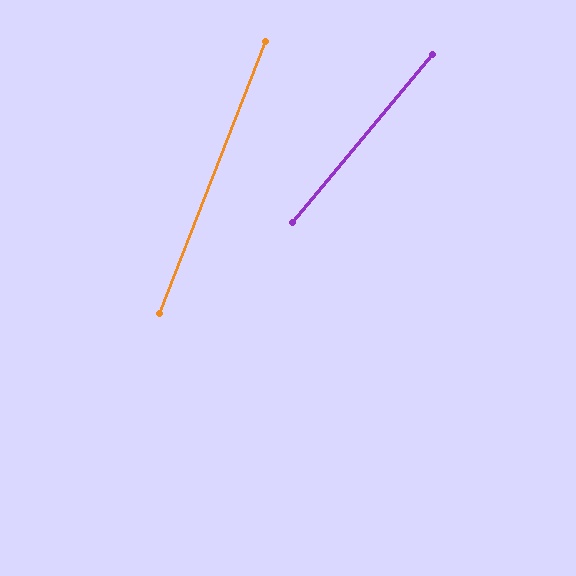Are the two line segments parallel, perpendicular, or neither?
Neither parallel nor perpendicular — they differ by about 19°.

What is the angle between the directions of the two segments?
Approximately 19 degrees.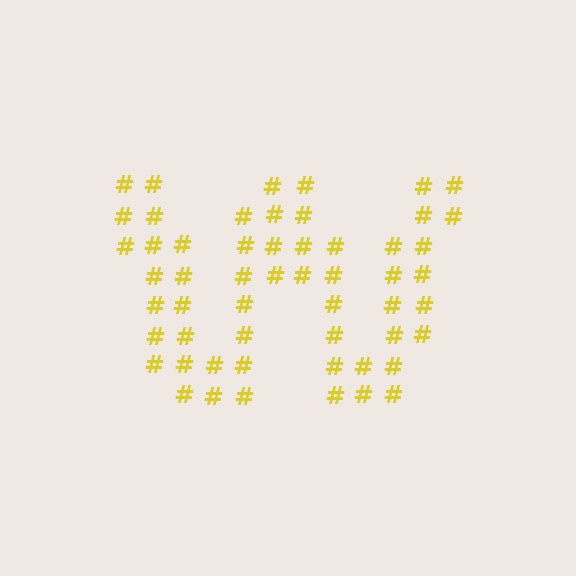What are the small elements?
The small elements are hash symbols.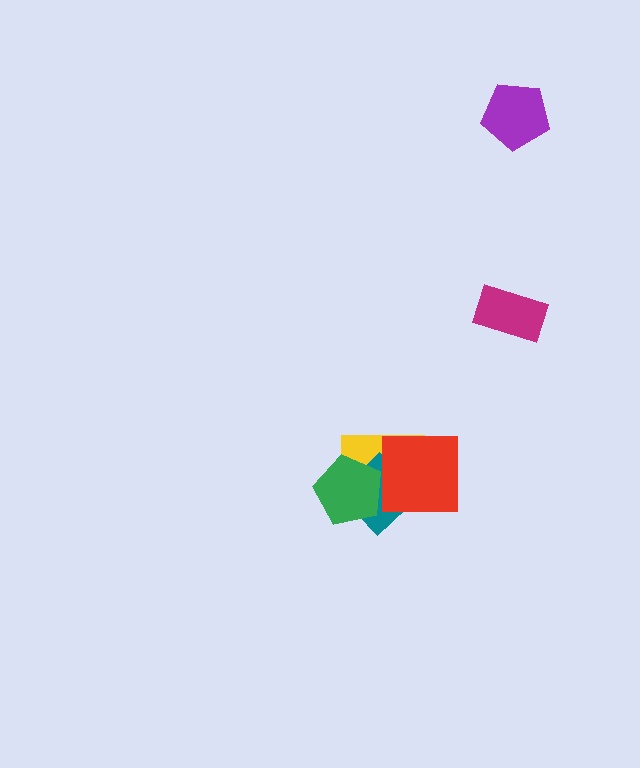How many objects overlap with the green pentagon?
2 objects overlap with the green pentagon.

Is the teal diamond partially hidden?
Yes, it is partially covered by another shape.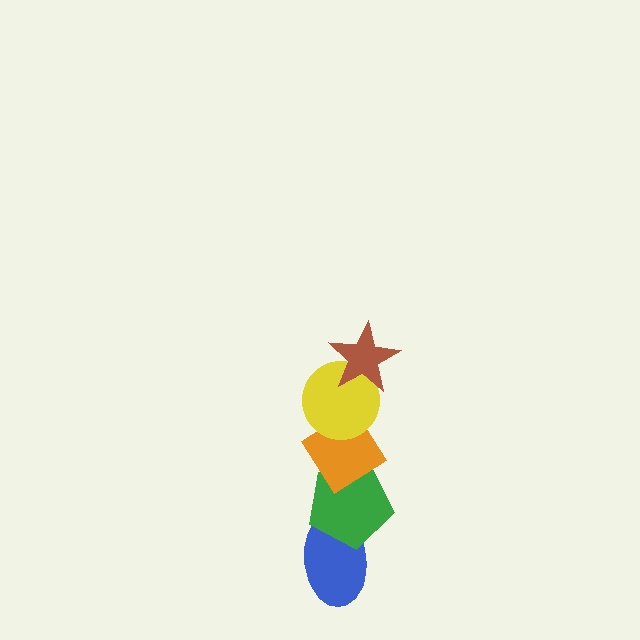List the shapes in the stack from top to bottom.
From top to bottom: the brown star, the yellow circle, the orange diamond, the green pentagon, the blue ellipse.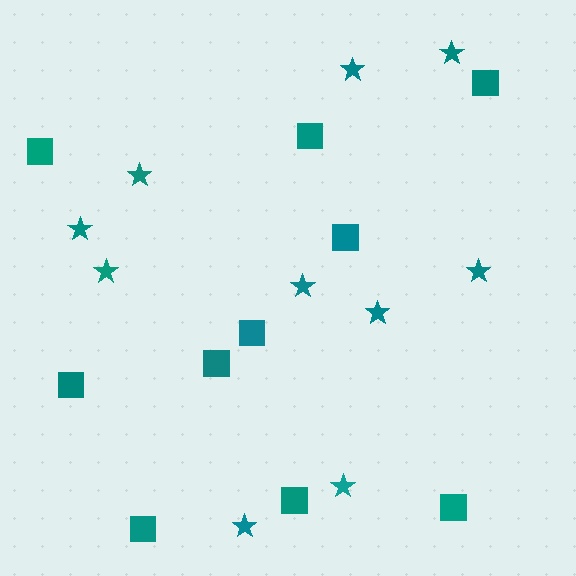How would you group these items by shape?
There are 2 groups: one group of stars (10) and one group of squares (10).